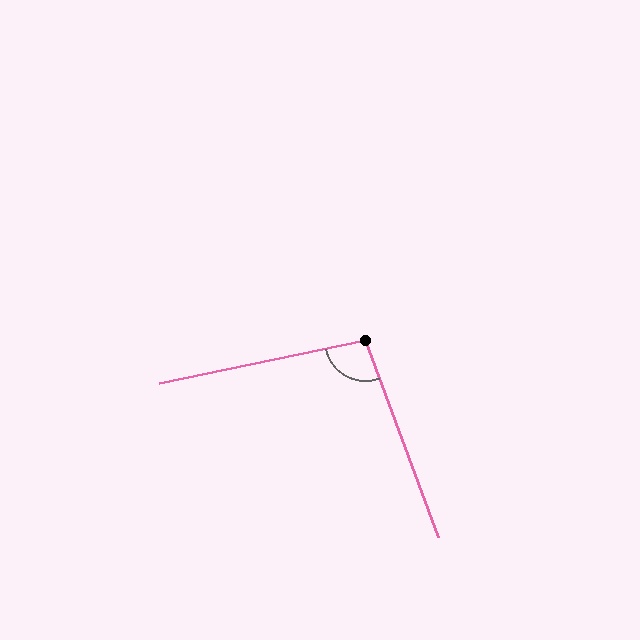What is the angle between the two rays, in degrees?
Approximately 99 degrees.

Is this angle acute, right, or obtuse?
It is obtuse.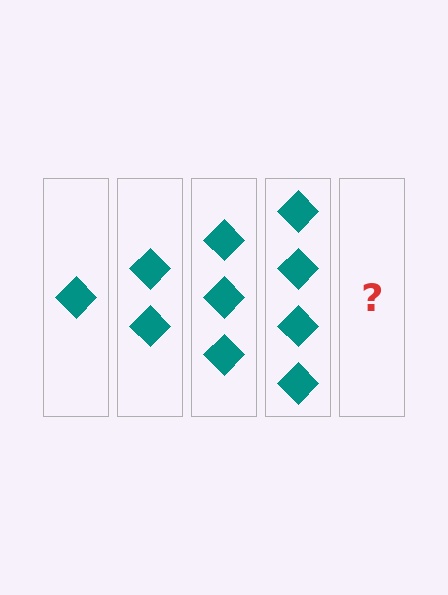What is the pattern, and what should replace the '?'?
The pattern is that each step adds one more diamond. The '?' should be 5 diamonds.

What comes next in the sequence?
The next element should be 5 diamonds.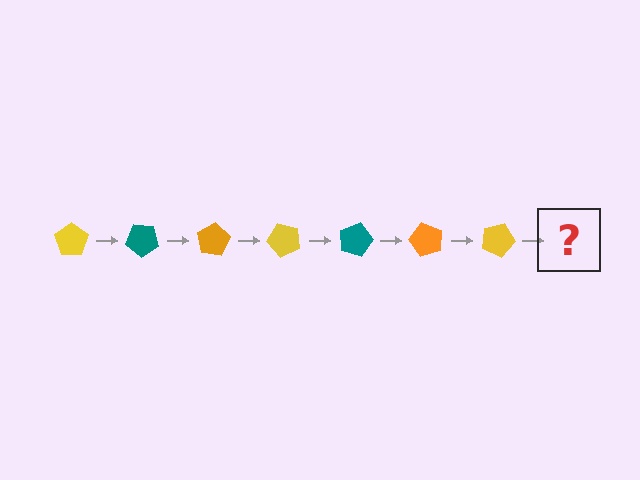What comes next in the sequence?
The next element should be a teal pentagon, rotated 280 degrees from the start.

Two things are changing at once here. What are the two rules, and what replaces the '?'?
The two rules are that it rotates 40 degrees each step and the color cycles through yellow, teal, and orange. The '?' should be a teal pentagon, rotated 280 degrees from the start.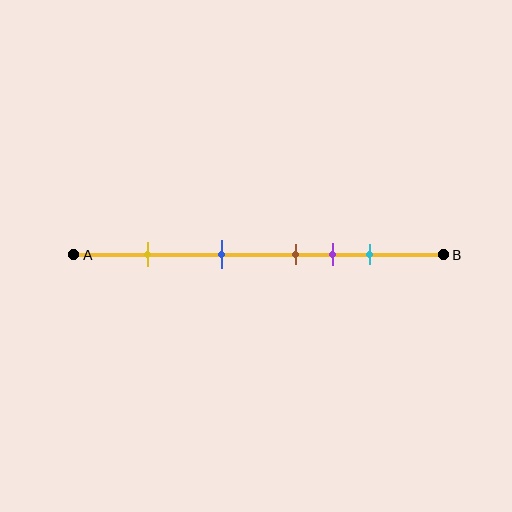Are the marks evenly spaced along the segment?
No, the marks are not evenly spaced.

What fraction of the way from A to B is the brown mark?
The brown mark is approximately 60% (0.6) of the way from A to B.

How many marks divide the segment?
There are 5 marks dividing the segment.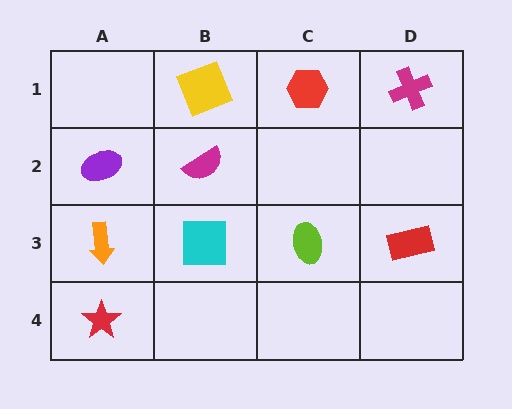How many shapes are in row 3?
4 shapes.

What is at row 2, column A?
A purple ellipse.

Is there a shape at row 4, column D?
No, that cell is empty.